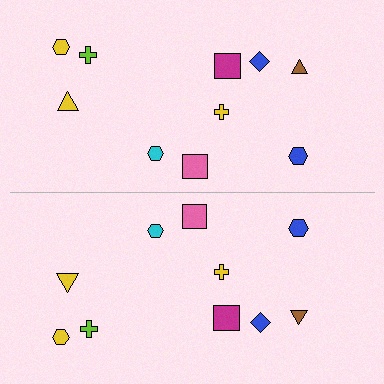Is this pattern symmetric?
Yes, this pattern has bilateral (reflection) symmetry.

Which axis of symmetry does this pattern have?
The pattern has a horizontal axis of symmetry running through the center of the image.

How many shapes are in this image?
There are 20 shapes in this image.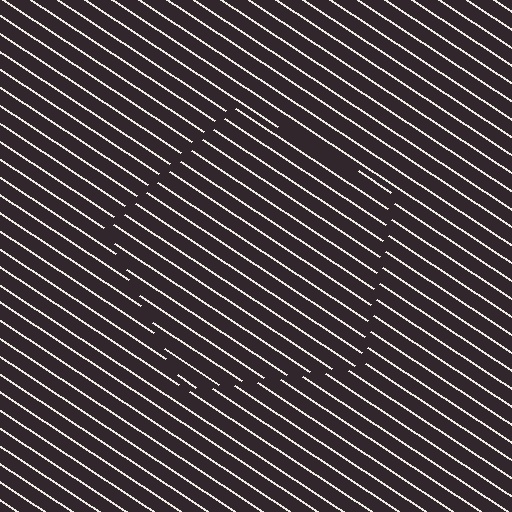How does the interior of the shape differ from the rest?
The interior of the shape contains the same grating, shifted by half a period — the contour is defined by the phase discontinuity where line-ends from the inner and outer gratings abut.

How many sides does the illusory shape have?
5 sides — the line-ends trace a pentagon.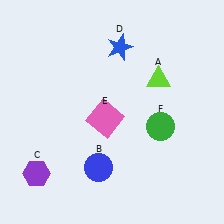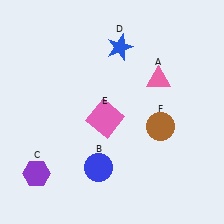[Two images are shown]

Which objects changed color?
A changed from lime to pink. F changed from green to brown.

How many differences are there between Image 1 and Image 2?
There are 2 differences between the two images.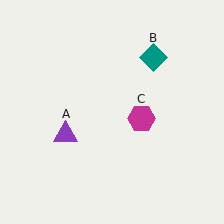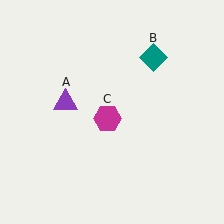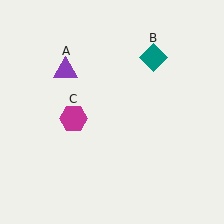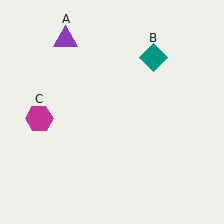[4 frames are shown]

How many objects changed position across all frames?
2 objects changed position: purple triangle (object A), magenta hexagon (object C).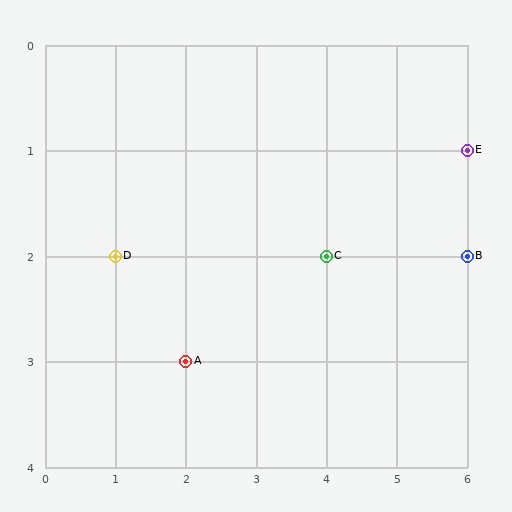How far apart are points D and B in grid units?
Points D and B are 5 columns apart.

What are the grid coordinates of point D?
Point D is at grid coordinates (1, 2).